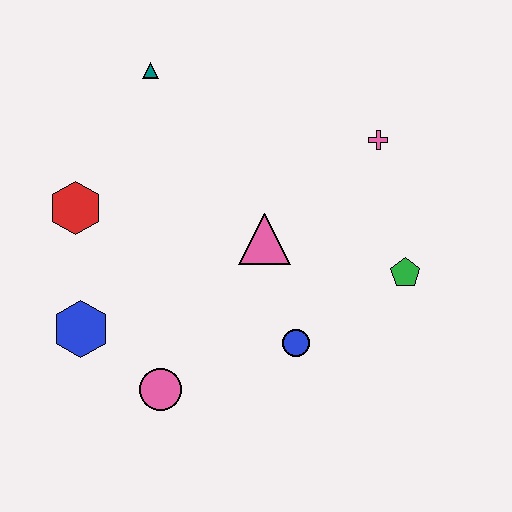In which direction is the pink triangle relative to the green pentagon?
The pink triangle is to the left of the green pentagon.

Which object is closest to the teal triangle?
The red hexagon is closest to the teal triangle.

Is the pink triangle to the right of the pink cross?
No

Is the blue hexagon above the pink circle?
Yes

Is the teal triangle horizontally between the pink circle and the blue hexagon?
Yes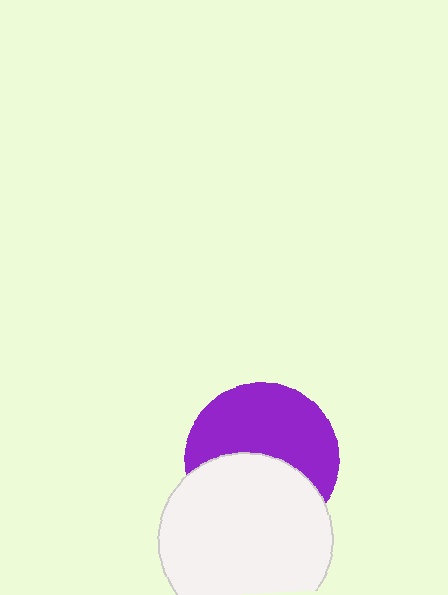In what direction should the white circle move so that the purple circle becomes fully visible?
The white circle should move down. That is the shortest direction to clear the overlap and leave the purple circle fully visible.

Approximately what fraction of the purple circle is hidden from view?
Roughly 45% of the purple circle is hidden behind the white circle.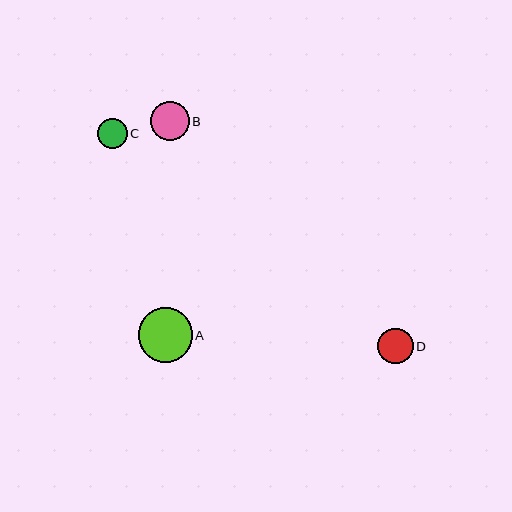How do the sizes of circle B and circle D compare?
Circle B and circle D are approximately the same size.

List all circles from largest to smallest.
From largest to smallest: A, B, D, C.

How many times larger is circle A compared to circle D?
Circle A is approximately 1.5 times the size of circle D.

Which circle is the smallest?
Circle C is the smallest with a size of approximately 30 pixels.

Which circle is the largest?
Circle A is the largest with a size of approximately 54 pixels.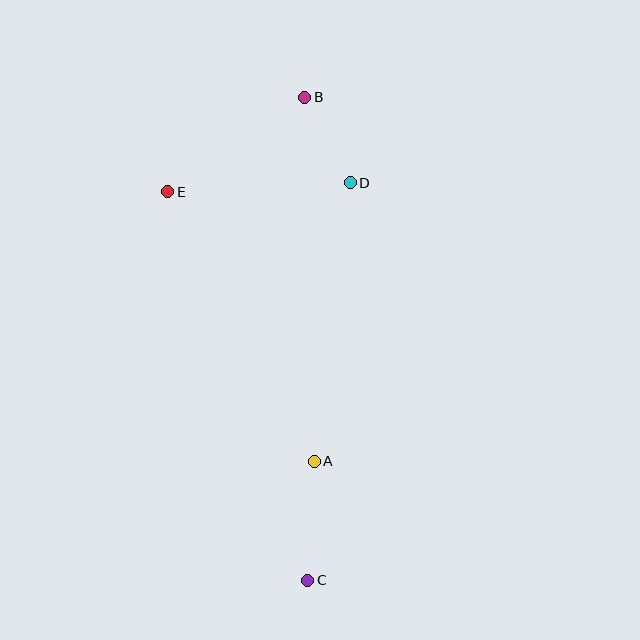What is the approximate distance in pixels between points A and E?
The distance between A and E is approximately 307 pixels.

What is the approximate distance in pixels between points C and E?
The distance between C and E is approximately 413 pixels.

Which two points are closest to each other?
Points B and D are closest to each other.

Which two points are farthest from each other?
Points B and C are farthest from each other.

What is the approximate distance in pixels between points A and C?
The distance between A and C is approximately 119 pixels.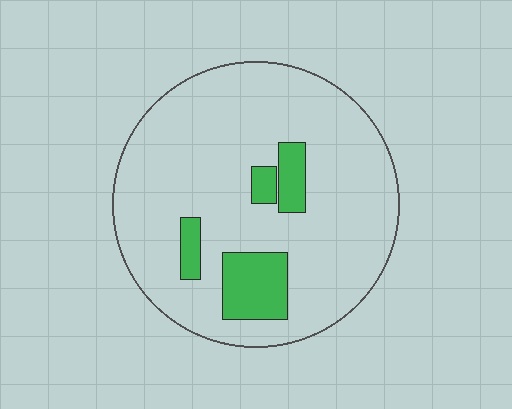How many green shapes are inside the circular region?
4.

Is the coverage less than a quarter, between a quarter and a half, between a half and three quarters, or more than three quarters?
Less than a quarter.